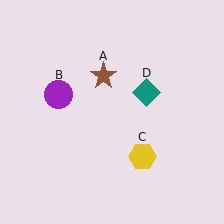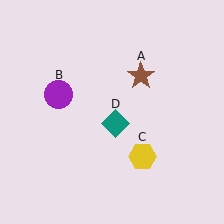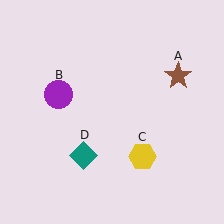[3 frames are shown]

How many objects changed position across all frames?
2 objects changed position: brown star (object A), teal diamond (object D).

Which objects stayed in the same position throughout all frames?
Purple circle (object B) and yellow hexagon (object C) remained stationary.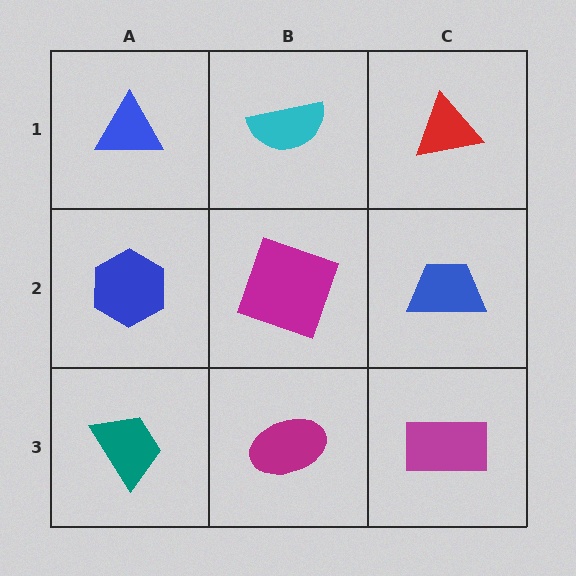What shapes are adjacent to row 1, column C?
A blue trapezoid (row 2, column C), a cyan semicircle (row 1, column B).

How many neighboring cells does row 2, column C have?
3.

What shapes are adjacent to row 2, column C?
A red triangle (row 1, column C), a magenta rectangle (row 3, column C), a magenta square (row 2, column B).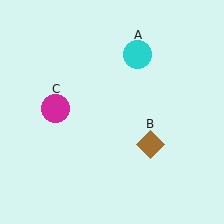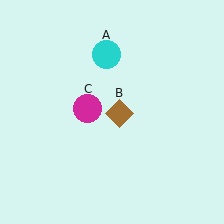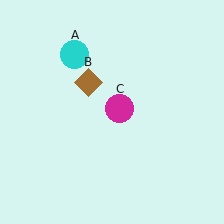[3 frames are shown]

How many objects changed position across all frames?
3 objects changed position: cyan circle (object A), brown diamond (object B), magenta circle (object C).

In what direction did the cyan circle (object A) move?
The cyan circle (object A) moved left.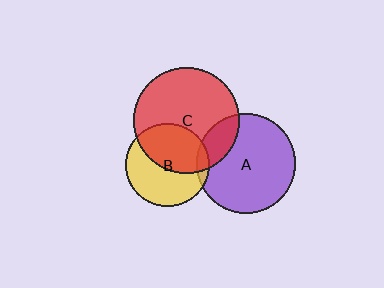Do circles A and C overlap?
Yes.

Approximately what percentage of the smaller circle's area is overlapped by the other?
Approximately 20%.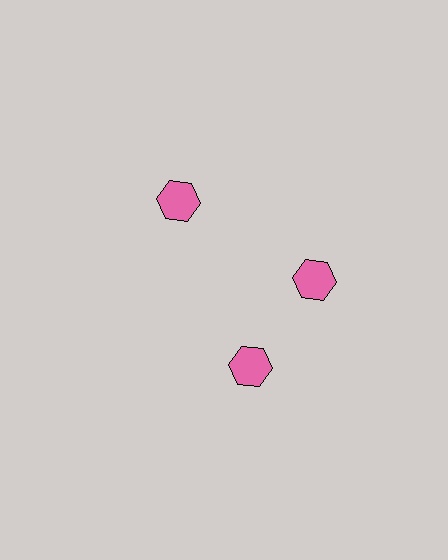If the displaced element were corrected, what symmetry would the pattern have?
It would have 3-fold rotational symmetry — the pattern would map onto itself every 120 degrees.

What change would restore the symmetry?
The symmetry would be restored by rotating it back into even spacing with its neighbors so that all 3 hexagons sit at equal angles and equal distance from the center.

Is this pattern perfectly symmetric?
No. The 3 pink hexagons are arranged in a ring, but one element near the 7 o'clock position is rotated out of alignment along the ring, breaking the 3-fold rotational symmetry.